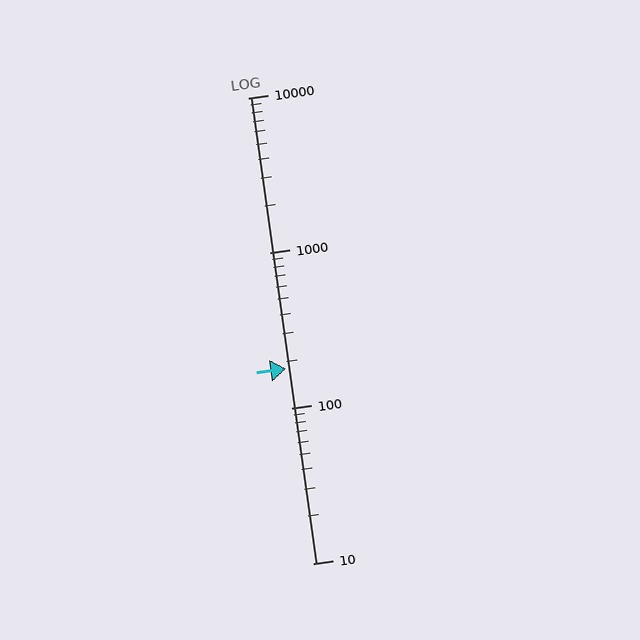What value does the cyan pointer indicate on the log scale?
The pointer indicates approximately 180.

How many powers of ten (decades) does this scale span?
The scale spans 3 decades, from 10 to 10000.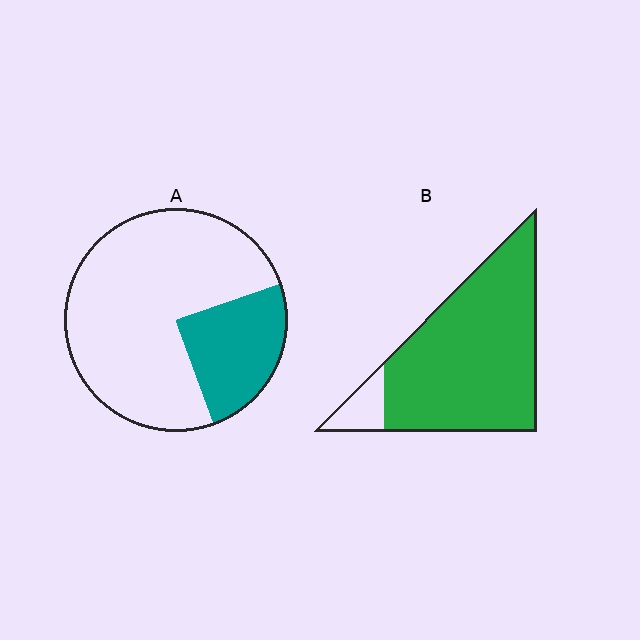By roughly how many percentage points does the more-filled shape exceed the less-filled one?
By roughly 65 percentage points (B over A).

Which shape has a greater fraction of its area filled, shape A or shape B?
Shape B.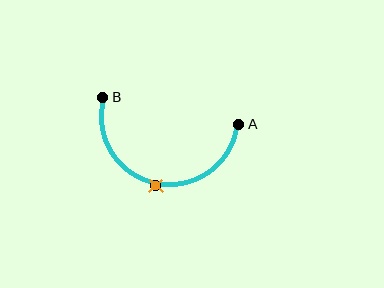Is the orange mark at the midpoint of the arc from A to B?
Yes. The orange mark lies on the arc at equal arc-length from both A and B — it is the arc midpoint.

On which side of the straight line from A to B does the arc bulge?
The arc bulges below the straight line connecting A and B.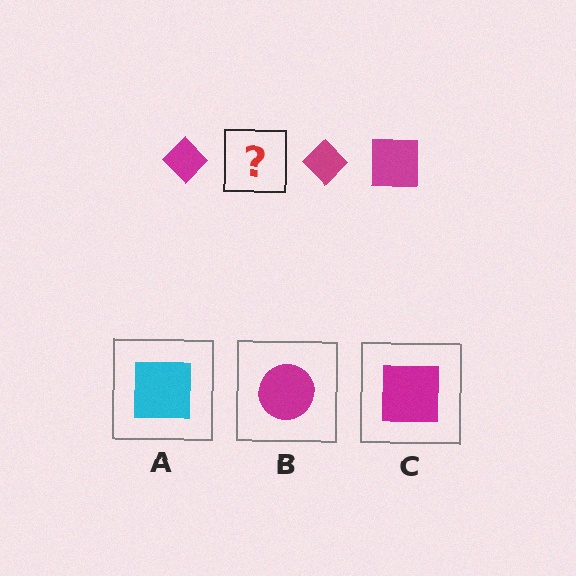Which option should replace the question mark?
Option C.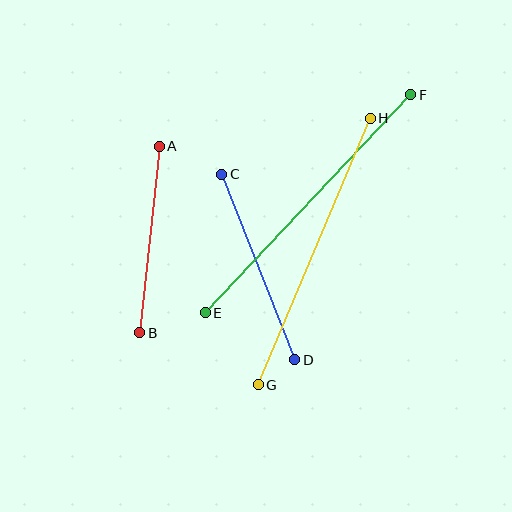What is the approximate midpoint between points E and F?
The midpoint is at approximately (308, 204) pixels.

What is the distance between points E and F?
The distance is approximately 300 pixels.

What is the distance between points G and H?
The distance is approximately 289 pixels.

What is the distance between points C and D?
The distance is approximately 199 pixels.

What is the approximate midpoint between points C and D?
The midpoint is at approximately (258, 267) pixels.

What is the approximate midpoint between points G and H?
The midpoint is at approximately (314, 252) pixels.